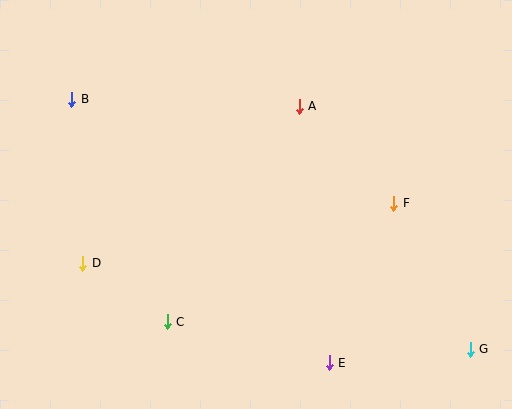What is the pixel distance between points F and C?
The distance between F and C is 256 pixels.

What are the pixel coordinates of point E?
Point E is at (329, 363).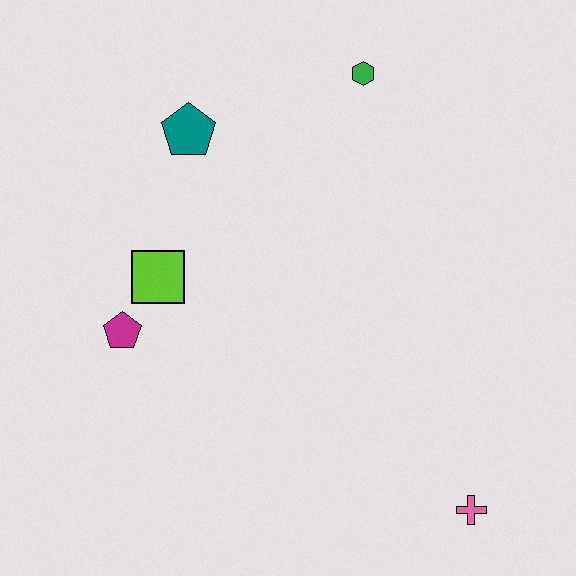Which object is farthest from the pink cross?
The teal pentagon is farthest from the pink cross.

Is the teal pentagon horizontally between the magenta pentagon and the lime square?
No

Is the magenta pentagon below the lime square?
Yes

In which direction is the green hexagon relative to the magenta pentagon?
The green hexagon is above the magenta pentagon.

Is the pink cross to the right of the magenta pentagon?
Yes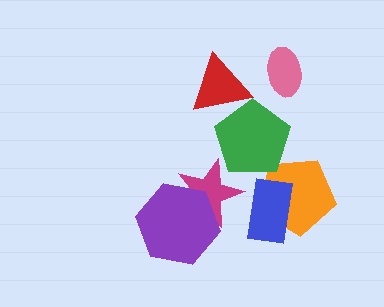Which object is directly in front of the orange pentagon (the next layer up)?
The blue rectangle is directly in front of the orange pentagon.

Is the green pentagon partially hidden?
Yes, it is partially covered by another shape.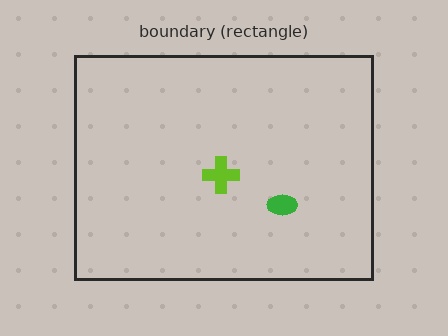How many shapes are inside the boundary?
2 inside, 0 outside.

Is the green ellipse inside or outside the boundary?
Inside.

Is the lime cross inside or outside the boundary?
Inside.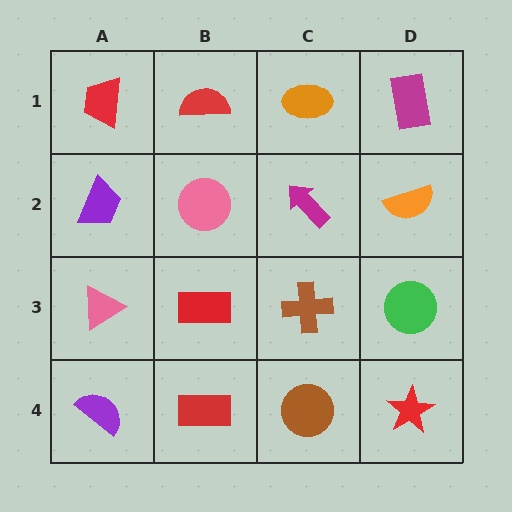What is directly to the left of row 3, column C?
A red rectangle.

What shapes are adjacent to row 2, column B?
A red semicircle (row 1, column B), a red rectangle (row 3, column B), a purple trapezoid (row 2, column A), a magenta arrow (row 2, column C).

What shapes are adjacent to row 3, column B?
A pink circle (row 2, column B), a red rectangle (row 4, column B), a pink triangle (row 3, column A), a brown cross (row 3, column C).